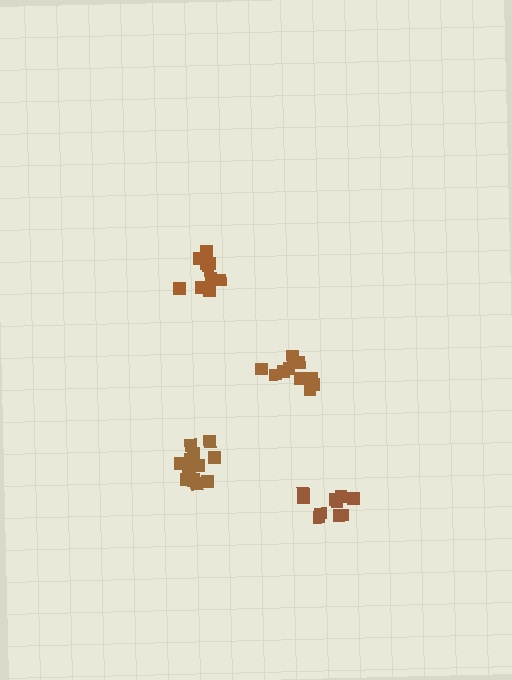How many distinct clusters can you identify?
There are 4 distinct clusters.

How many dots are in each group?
Group 1: 10 dots, Group 2: 10 dots, Group 3: 14 dots, Group 4: 10 dots (44 total).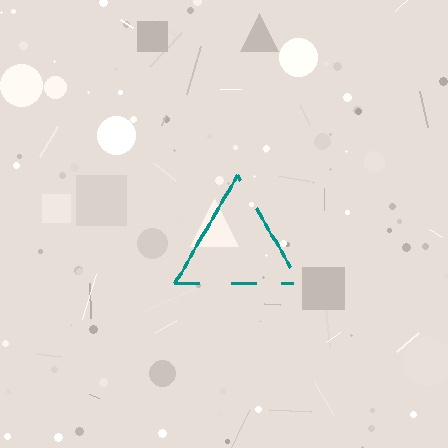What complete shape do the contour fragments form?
The contour fragments form a triangle.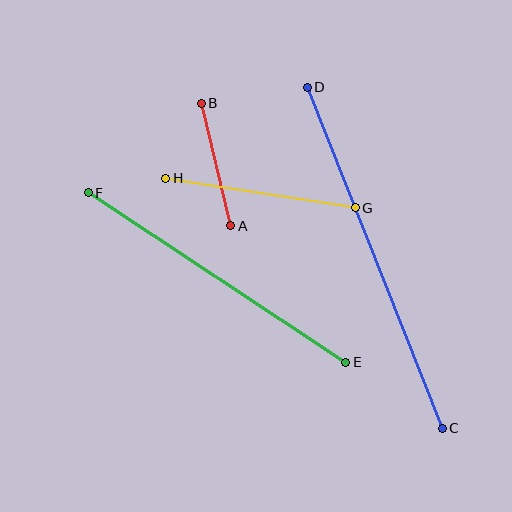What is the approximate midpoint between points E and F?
The midpoint is at approximately (217, 278) pixels.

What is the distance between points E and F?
The distance is approximately 308 pixels.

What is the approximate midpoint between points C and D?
The midpoint is at approximately (375, 258) pixels.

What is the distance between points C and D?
The distance is approximately 367 pixels.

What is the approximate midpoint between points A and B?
The midpoint is at approximately (216, 165) pixels.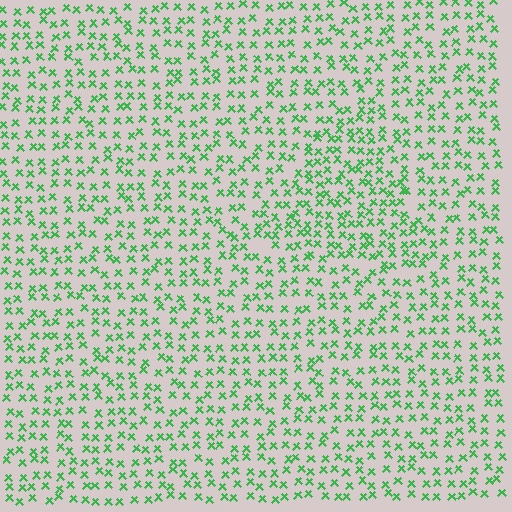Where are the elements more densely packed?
The elements are more densely packed inside the triangle boundary.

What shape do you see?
I see a triangle.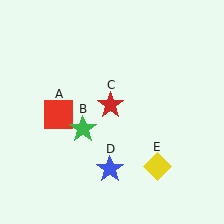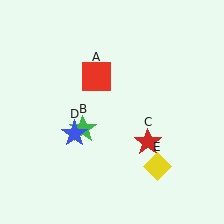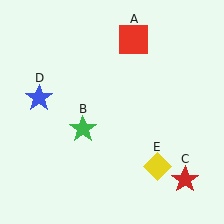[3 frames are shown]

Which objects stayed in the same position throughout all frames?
Green star (object B) and yellow diamond (object E) remained stationary.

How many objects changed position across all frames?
3 objects changed position: red square (object A), red star (object C), blue star (object D).